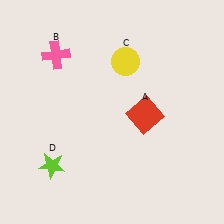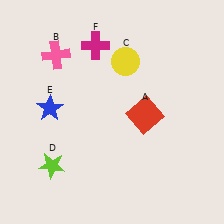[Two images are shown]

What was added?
A blue star (E), a magenta cross (F) were added in Image 2.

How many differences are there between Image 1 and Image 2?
There are 2 differences between the two images.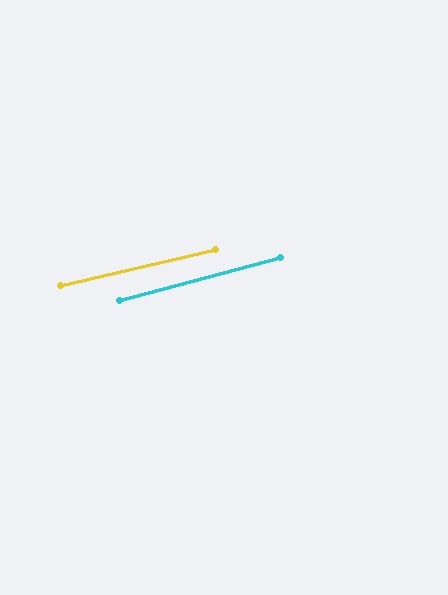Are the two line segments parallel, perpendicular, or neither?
Parallel — their directions differ by only 1.9°.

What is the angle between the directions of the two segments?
Approximately 2 degrees.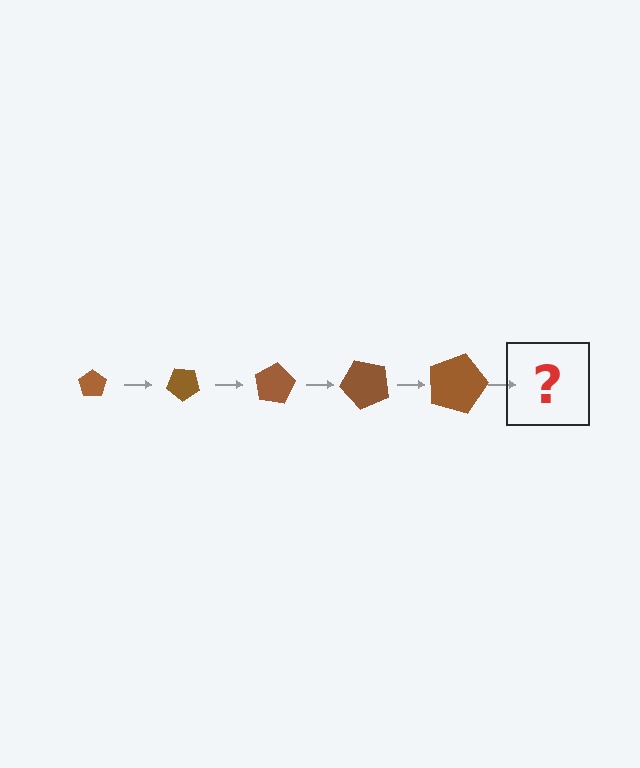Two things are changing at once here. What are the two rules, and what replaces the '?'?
The two rules are that the pentagon grows larger each step and it rotates 40 degrees each step. The '?' should be a pentagon, larger than the previous one and rotated 200 degrees from the start.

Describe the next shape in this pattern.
It should be a pentagon, larger than the previous one and rotated 200 degrees from the start.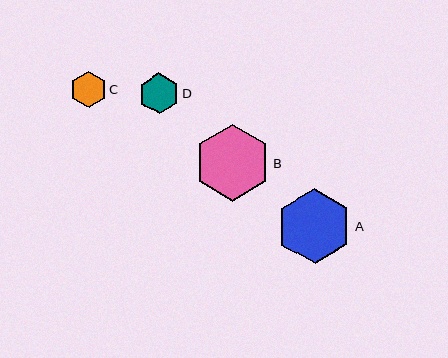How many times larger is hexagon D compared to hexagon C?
Hexagon D is approximately 1.1 times the size of hexagon C.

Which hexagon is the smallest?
Hexagon C is the smallest with a size of approximately 36 pixels.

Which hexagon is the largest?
Hexagon B is the largest with a size of approximately 76 pixels.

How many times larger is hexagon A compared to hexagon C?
Hexagon A is approximately 2.1 times the size of hexagon C.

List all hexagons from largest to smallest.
From largest to smallest: B, A, D, C.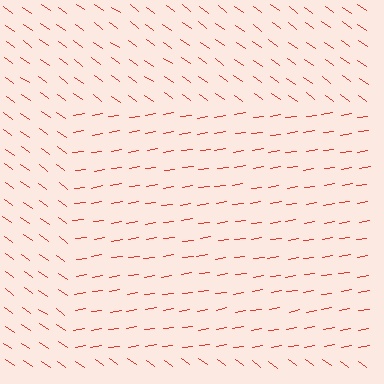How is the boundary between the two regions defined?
The boundary is defined purely by a change in line orientation (approximately 45 degrees difference). All lines are the same color and thickness.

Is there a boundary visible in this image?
Yes, there is a texture boundary formed by a change in line orientation.